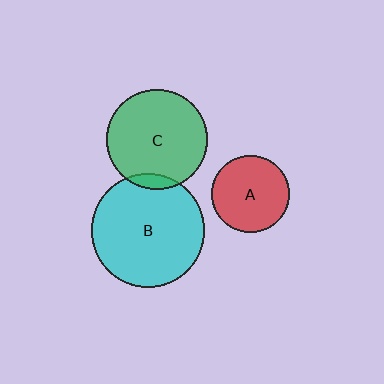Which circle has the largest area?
Circle B (cyan).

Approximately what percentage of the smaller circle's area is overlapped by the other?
Approximately 10%.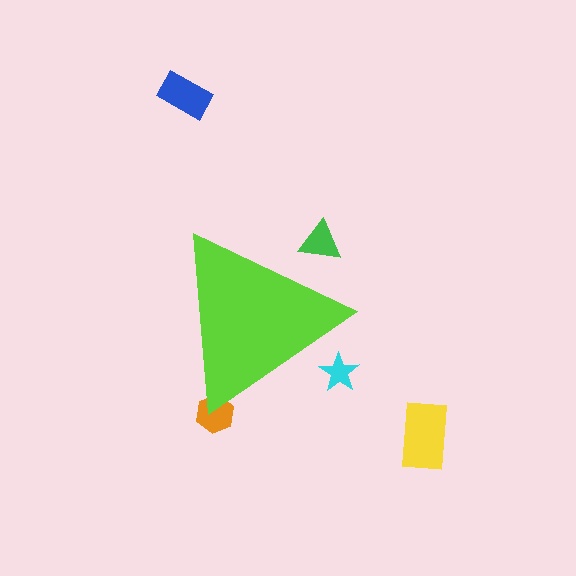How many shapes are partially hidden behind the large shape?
3 shapes are partially hidden.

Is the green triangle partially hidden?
Yes, the green triangle is partially hidden behind the lime triangle.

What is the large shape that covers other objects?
A lime triangle.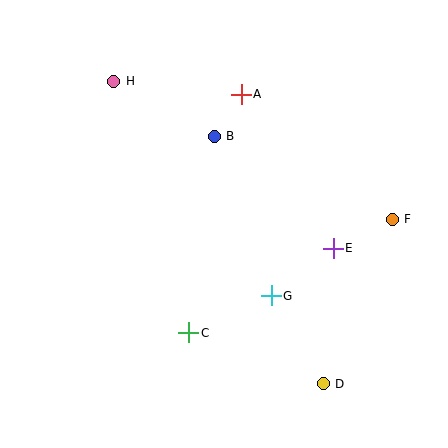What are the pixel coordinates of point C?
Point C is at (189, 333).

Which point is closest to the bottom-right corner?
Point D is closest to the bottom-right corner.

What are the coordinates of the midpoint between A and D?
The midpoint between A and D is at (282, 239).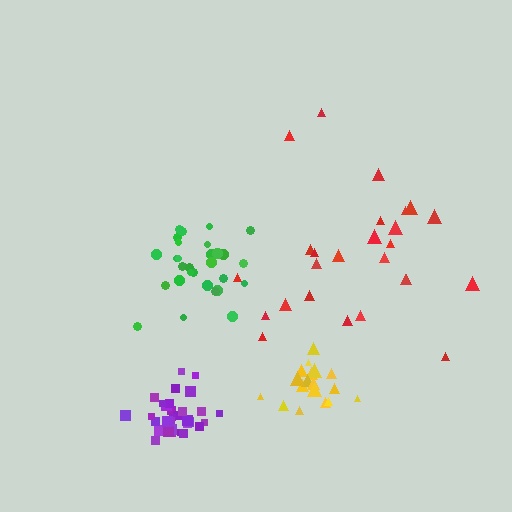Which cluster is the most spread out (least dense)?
Red.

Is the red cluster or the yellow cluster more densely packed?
Yellow.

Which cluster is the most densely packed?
Purple.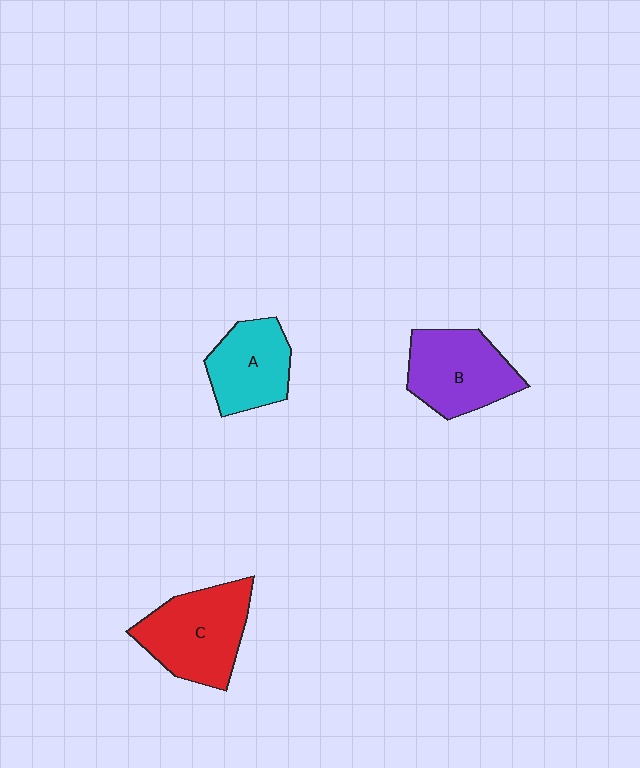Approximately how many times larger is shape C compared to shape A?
Approximately 1.3 times.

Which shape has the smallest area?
Shape A (cyan).